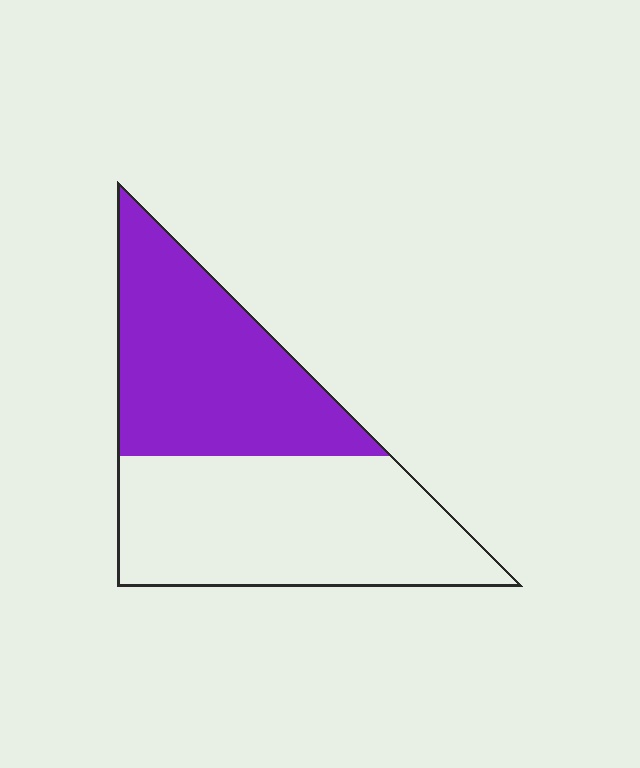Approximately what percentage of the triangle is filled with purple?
Approximately 45%.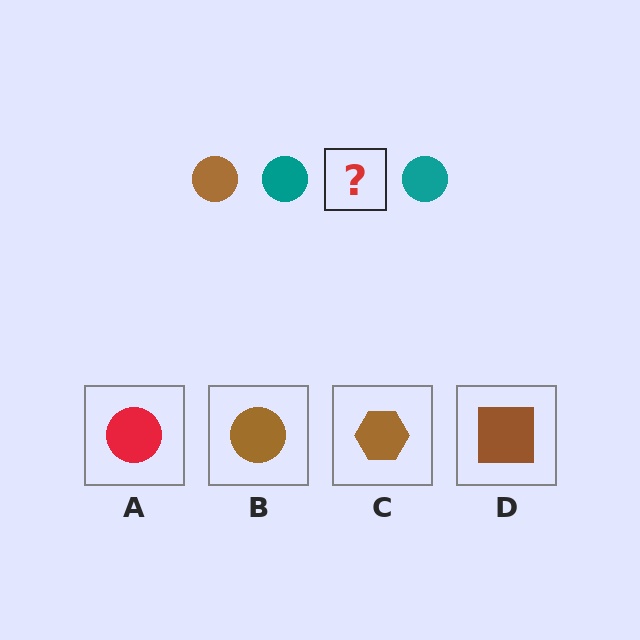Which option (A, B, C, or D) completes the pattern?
B.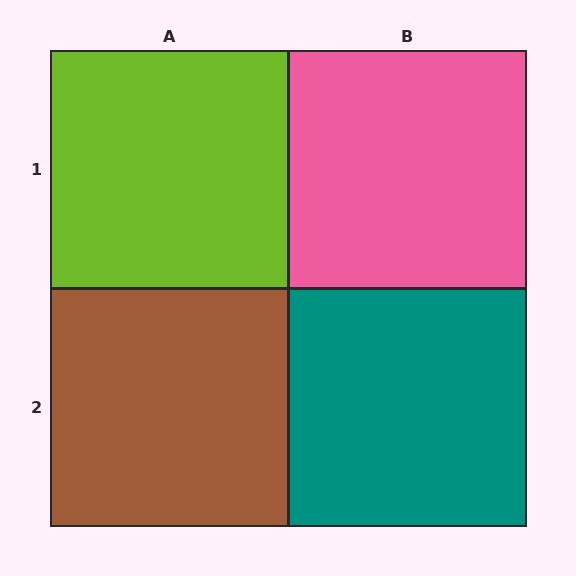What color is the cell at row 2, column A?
Brown.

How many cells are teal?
1 cell is teal.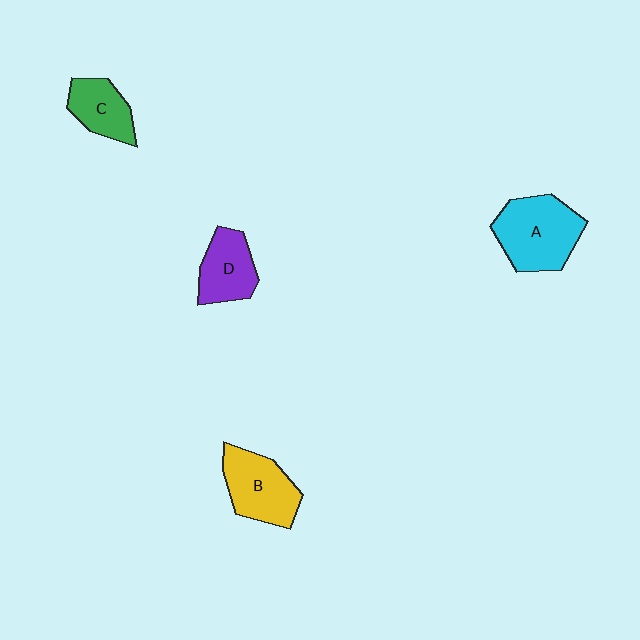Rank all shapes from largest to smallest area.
From largest to smallest: A (cyan), B (yellow), D (purple), C (green).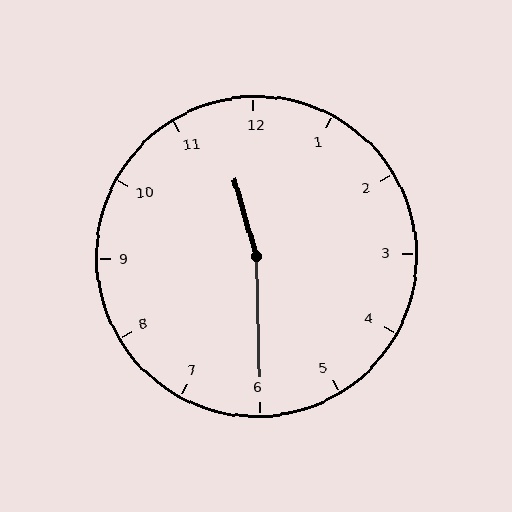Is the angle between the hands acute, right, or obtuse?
It is obtuse.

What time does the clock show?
11:30.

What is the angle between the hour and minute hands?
Approximately 165 degrees.